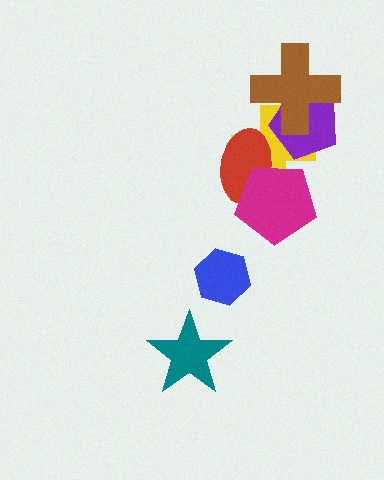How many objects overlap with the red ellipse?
2 objects overlap with the red ellipse.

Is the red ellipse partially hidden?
Yes, it is partially covered by another shape.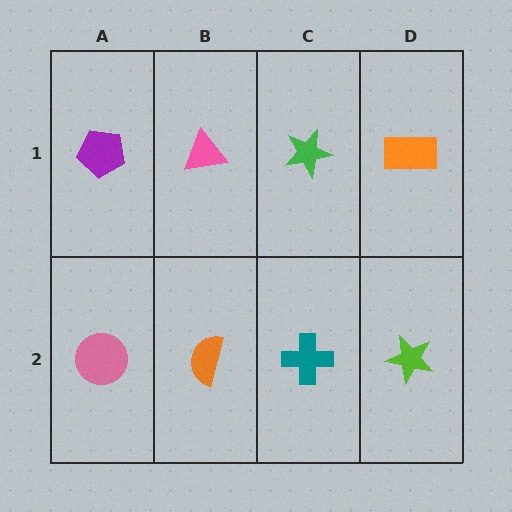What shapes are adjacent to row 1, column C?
A teal cross (row 2, column C), a pink triangle (row 1, column B), an orange rectangle (row 1, column D).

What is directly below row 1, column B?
An orange semicircle.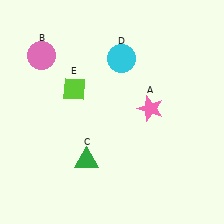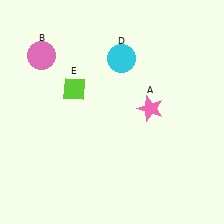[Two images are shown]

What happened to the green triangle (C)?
The green triangle (C) was removed in Image 2. It was in the bottom-left area of Image 1.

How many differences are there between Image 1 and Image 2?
There is 1 difference between the two images.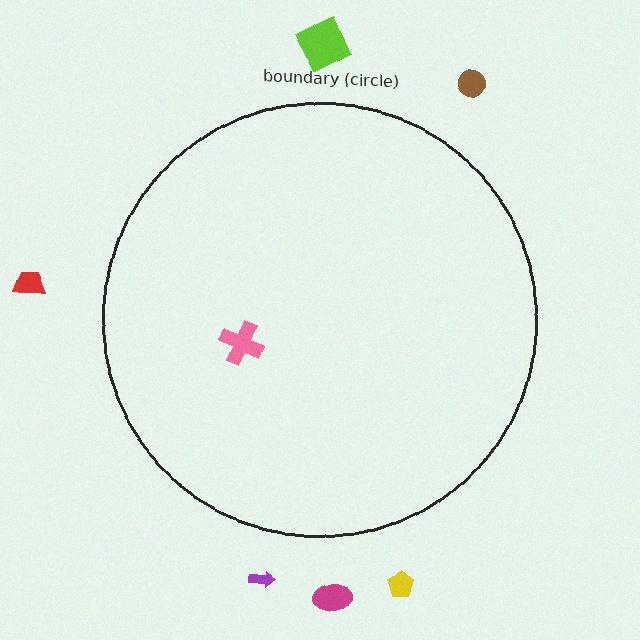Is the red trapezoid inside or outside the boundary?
Outside.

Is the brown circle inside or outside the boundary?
Outside.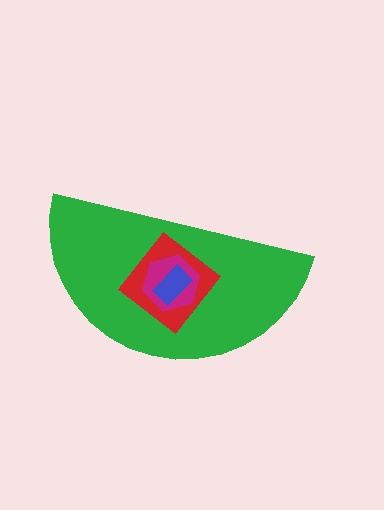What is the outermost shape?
The green semicircle.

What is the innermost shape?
The blue rectangle.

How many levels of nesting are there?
4.